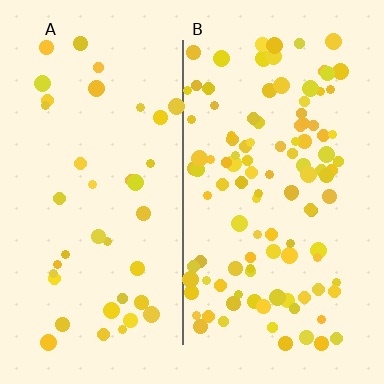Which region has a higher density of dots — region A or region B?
B (the right).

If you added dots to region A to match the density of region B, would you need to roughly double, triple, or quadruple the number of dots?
Approximately triple.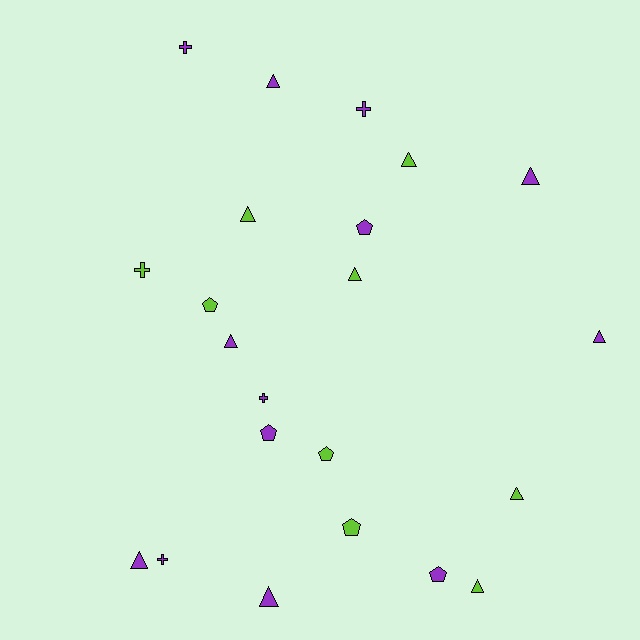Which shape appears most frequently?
Triangle, with 11 objects.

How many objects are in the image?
There are 22 objects.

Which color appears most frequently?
Purple, with 13 objects.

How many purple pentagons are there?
There are 3 purple pentagons.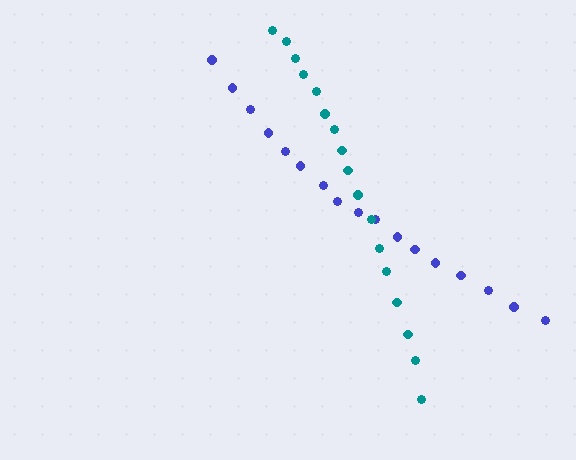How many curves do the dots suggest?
There are 2 distinct paths.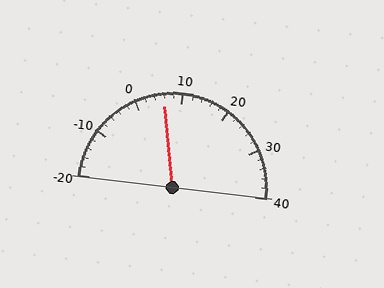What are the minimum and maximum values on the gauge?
The gauge ranges from -20 to 40.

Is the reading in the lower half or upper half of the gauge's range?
The reading is in the lower half of the range (-20 to 40).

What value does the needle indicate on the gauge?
The needle indicates approximately 6.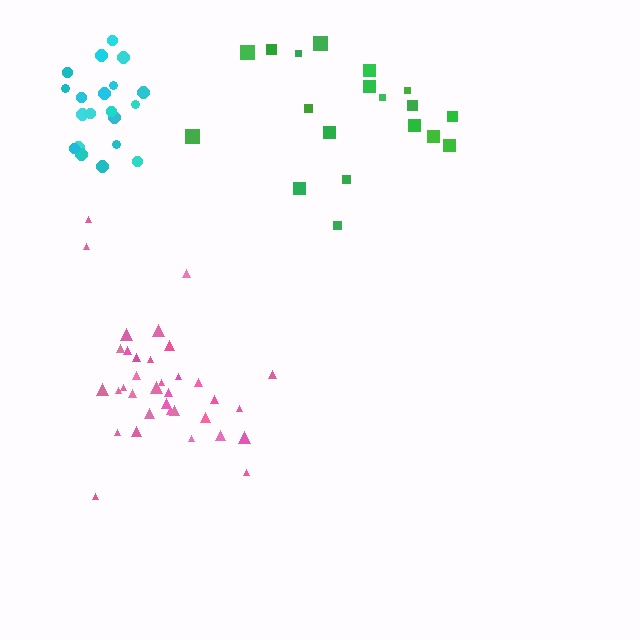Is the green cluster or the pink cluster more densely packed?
Pink.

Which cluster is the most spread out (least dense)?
Green.